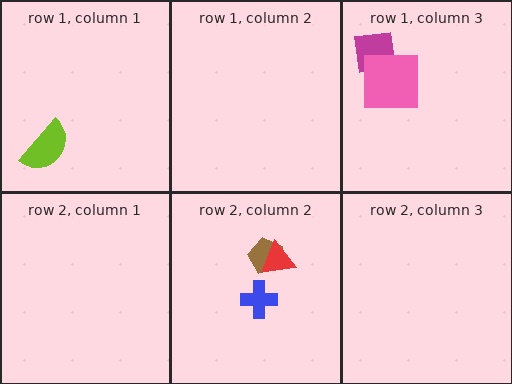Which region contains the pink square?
The row 1, column 3 region.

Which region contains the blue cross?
The row 2, column 2 region.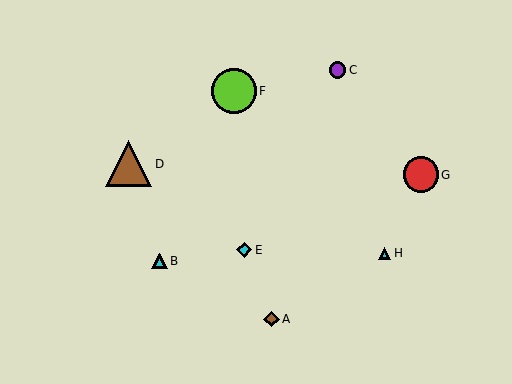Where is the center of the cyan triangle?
The center of the cyan triangle is at (159, 261).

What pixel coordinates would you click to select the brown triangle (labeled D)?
Click at (129, 164) to select the brown triangle D.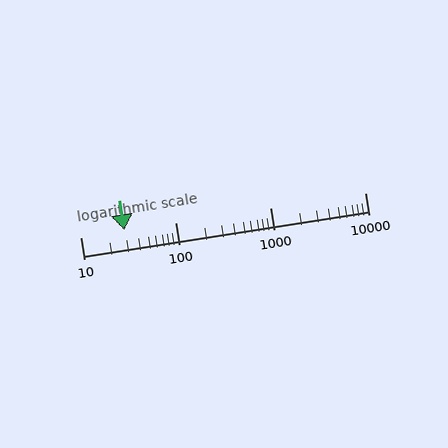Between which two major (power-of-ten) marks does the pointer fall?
The pointer is between 10 and 100.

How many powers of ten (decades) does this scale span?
The scale spans 3 decades, from 10 to 10000.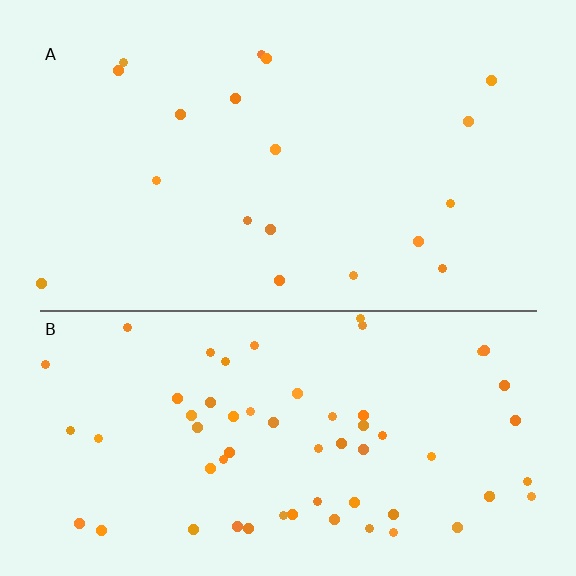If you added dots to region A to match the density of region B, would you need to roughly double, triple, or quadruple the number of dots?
Approximately triple.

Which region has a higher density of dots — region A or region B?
B (the bottom).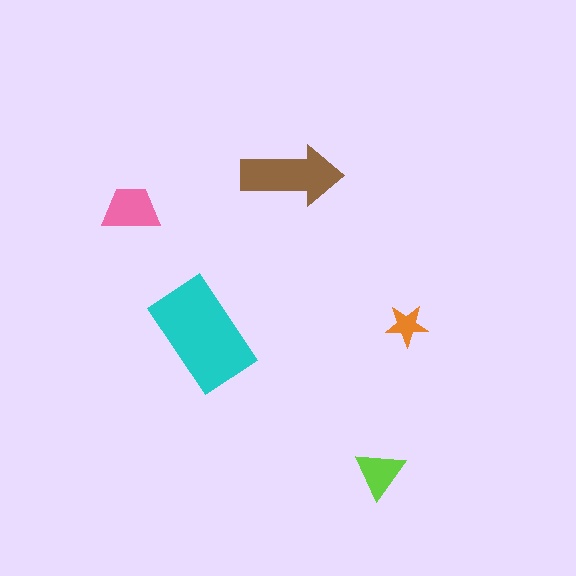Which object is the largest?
The cyan rectangle.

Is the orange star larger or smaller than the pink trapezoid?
Smaller.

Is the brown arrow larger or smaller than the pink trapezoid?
Larger.